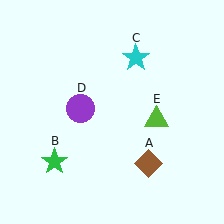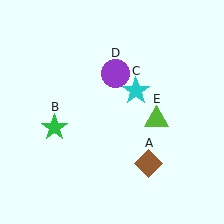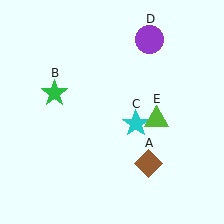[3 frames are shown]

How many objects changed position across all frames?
3 objects changed position: green star (object B), cyan star (object C), purple circle (object D).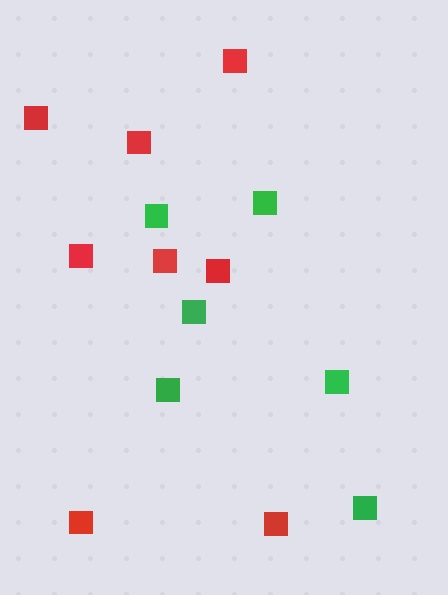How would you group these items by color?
There are 2 groups: one group of green squares (6) and one group of red squares (8).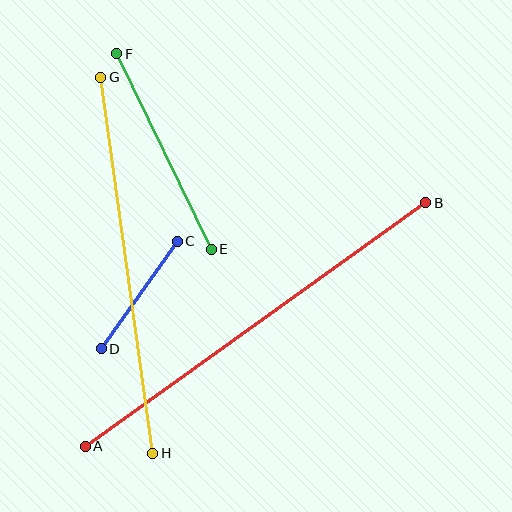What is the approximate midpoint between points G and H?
The midpoint is at approximately (127, 265) pixels.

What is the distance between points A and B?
The distance is approximately 419 pixels.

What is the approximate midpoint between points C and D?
The midpoint is at approximately (139, 295) pixels.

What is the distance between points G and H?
The distance is approximately 380 pixels.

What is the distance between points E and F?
The distance is approximately 217 pixels.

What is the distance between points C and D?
The distance is approximately 132 pixels.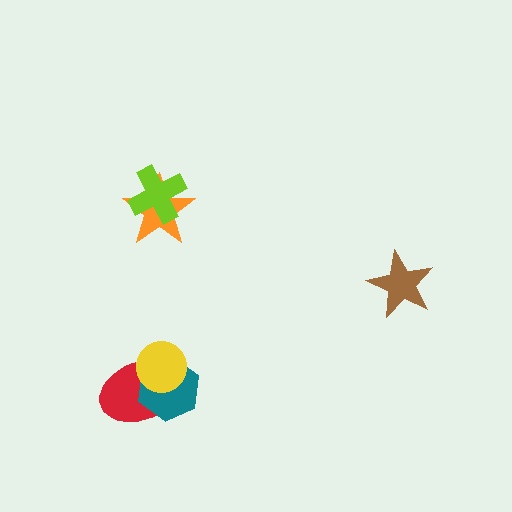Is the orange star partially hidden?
Yes, it is partially covered by another shape.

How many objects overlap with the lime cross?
1 object overlaps with the lime cross.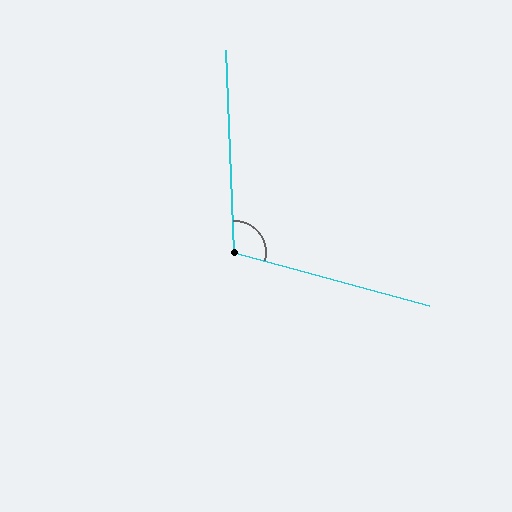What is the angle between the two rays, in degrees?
Approximately 107 degrees.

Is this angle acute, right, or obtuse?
It is obtuse.